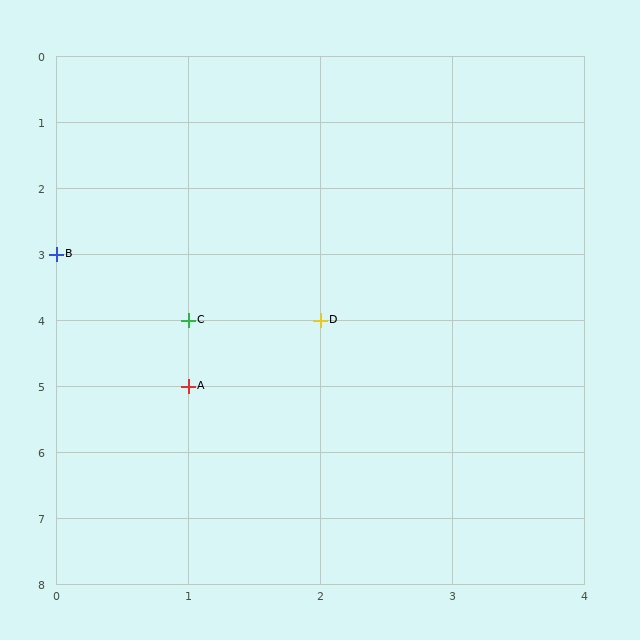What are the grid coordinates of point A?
Point A is at grid coordinates (1, 5).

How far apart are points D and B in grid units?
Points D and B are 2 columns and 1 row apart (about 2.2 grid units diagonally).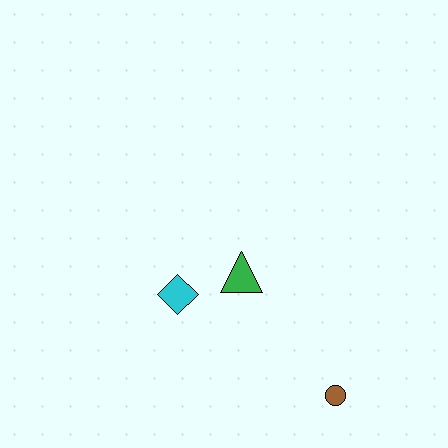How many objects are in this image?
There are 3 objects.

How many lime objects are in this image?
There are no lime objects.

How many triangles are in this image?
There is 1 triangle.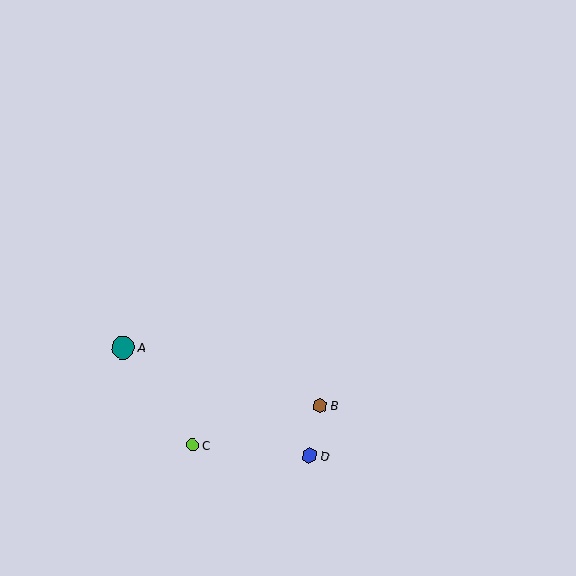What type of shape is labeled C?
Shape C is a lime circle.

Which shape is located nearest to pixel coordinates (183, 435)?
The lime circle (labeled C) at (193, 445) is nearest to that location.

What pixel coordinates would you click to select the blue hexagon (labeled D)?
Click at (309, 456) to select the blue hexagon D.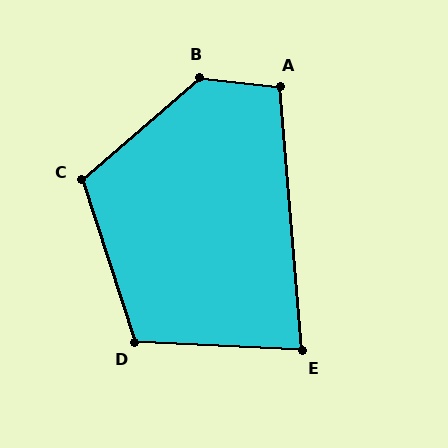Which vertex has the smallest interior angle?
E, at approximately 83 degrees.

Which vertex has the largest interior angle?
B, at approximately 133 degrees.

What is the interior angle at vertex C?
Approximately 113 degrees (obtuse).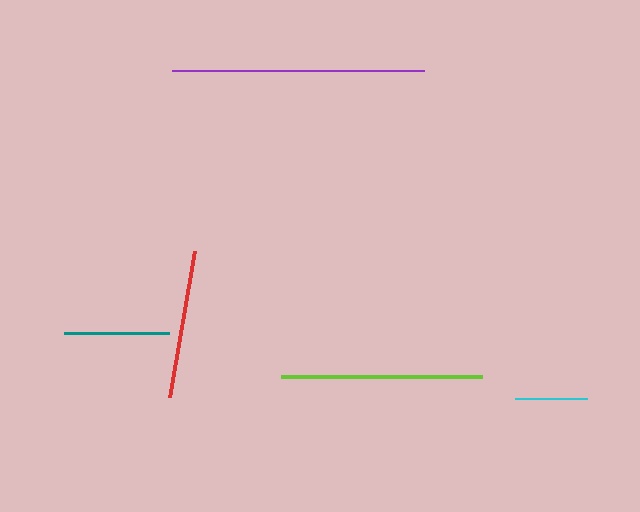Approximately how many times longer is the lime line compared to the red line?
The lime line is approximately 1.4 times the length of the red line.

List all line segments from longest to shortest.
From longest to shortest: purple, lime, red, teal, cyan.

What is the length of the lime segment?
The lime segment is approximately 201 pixels long.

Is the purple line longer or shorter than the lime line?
The purple line is longer than the lime line.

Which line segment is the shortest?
The cyan line is the shortest at approximately 72 pixels.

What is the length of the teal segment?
The teal segment is approximately 105 pixels long.